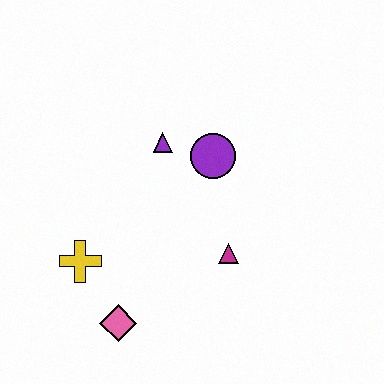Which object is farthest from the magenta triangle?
The yellow cross is farthest from the magenta triangle.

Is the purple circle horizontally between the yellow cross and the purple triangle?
No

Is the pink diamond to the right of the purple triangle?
No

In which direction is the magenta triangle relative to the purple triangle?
The magenta triangle is below the purple triangle.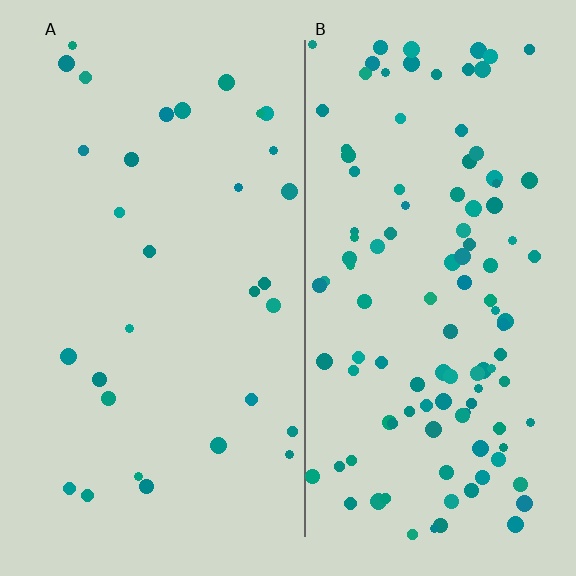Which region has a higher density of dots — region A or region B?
B (the right).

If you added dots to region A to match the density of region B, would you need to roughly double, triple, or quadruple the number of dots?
Approximately quadruple.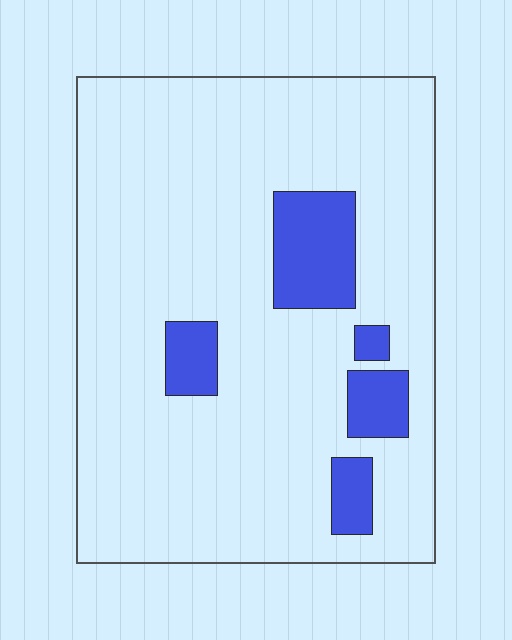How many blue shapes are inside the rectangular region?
5.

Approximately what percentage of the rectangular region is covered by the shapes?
Approximately 15%.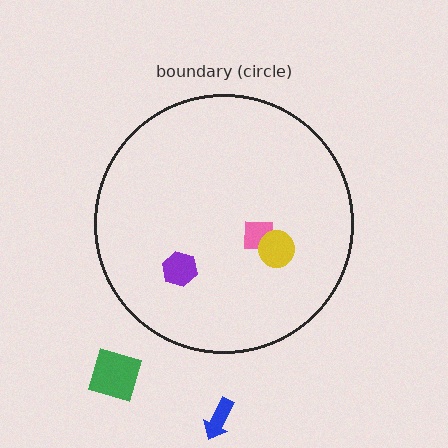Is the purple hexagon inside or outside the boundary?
Inside.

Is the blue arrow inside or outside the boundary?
Outside.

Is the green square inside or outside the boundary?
Outside.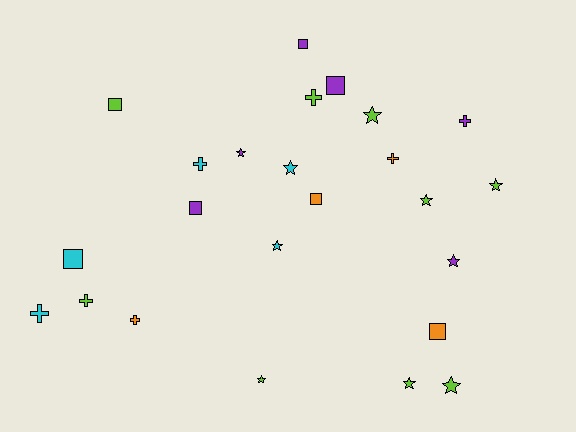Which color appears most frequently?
Lime, with 9 objects.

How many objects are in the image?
There are 24 objects.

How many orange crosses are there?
There are 2 orange crosses.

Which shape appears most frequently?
Star, with 10 objects.